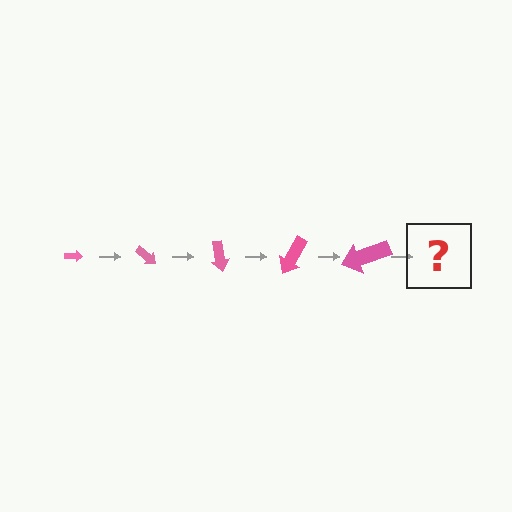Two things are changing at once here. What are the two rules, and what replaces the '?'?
The two rules are that the arrow grows larger each step and it rotates 40 degrees each step. The '?' should be an arrow, larger than the previous one and rotated 200 degrees from the start.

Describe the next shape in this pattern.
It should be an arrow, larger than the previous one and rotated 200 degrees from the start.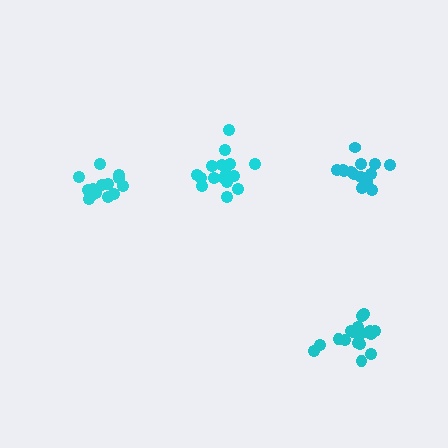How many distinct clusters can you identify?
There are 4 distinct clusters.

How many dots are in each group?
Group 1: 18 dots, Group 2: 14 dots, Group 3: 14 dots, Group 4: 18 dots (64 total).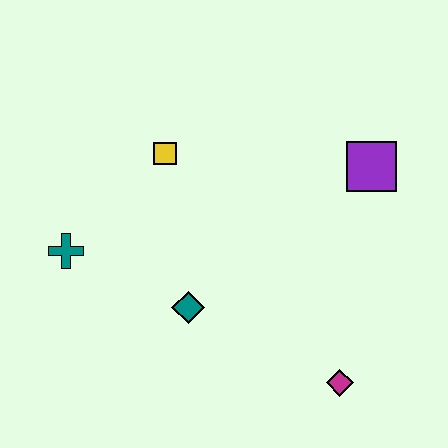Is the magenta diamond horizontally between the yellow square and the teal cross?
No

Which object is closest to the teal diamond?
The teal cross is closest to the teal diamond.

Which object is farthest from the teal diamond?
The purple square is farthest from the teal diamond.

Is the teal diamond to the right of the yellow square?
Yes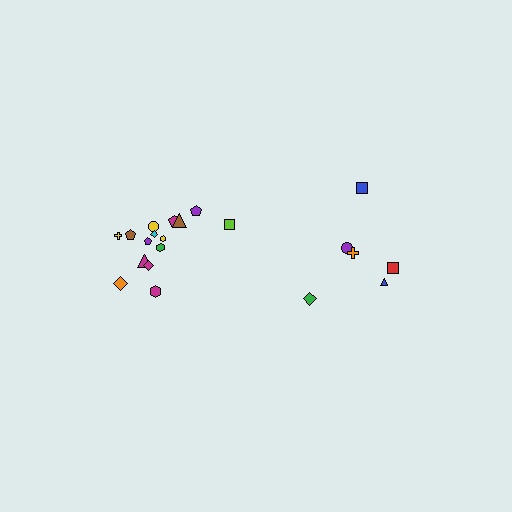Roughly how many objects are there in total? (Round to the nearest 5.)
Roughly 20 objects in total.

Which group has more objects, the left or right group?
The left group.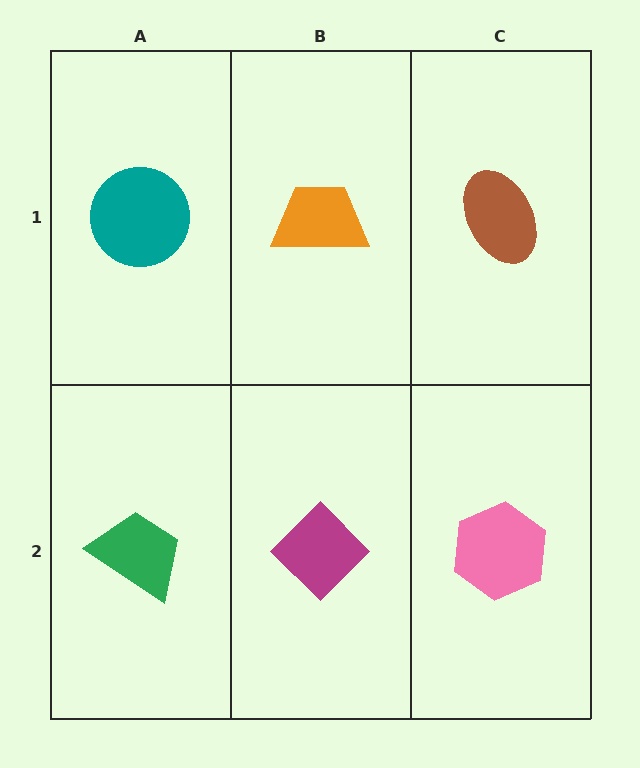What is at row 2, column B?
A magenta diamond.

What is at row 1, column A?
A teal circle.